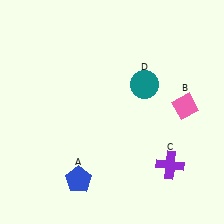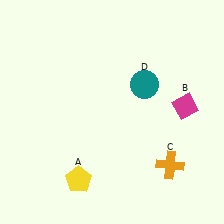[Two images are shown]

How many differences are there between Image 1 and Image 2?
There are 3 differences between the two images.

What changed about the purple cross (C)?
In Image 1, C is purple. In Image 2, it changed to orange.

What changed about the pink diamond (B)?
In Image 1, B is pink. In Image 2, it changed to magenta.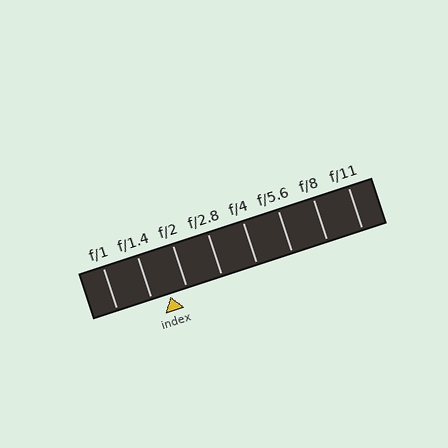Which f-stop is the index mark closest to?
The index mark is closest to f/2.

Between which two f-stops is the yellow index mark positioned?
The index mark is between f/1.4 and f/2.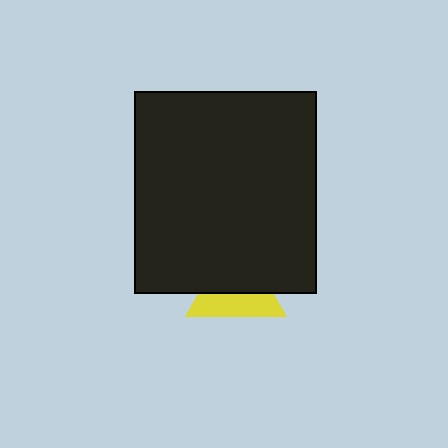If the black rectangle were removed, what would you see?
You would see the complete yellow triangle.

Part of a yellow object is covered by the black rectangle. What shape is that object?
It is a triangle.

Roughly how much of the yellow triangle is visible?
About half of it is visible (roughly 46%).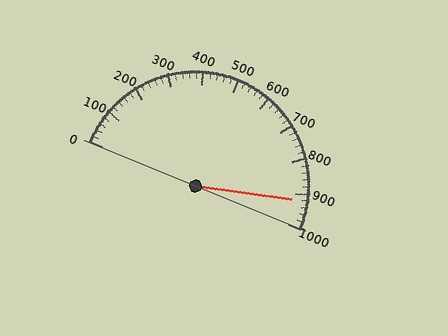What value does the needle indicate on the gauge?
The needle indicates approximately 920.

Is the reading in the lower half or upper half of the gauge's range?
The reading is in the upper half of the range (0 to 1000).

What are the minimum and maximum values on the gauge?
The gauge ranges from 0 to 1000.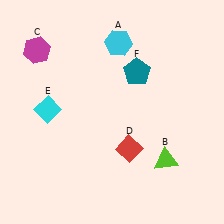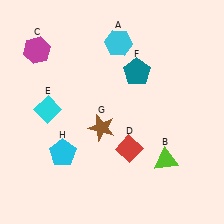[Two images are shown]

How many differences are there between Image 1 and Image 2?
There are 2 differences between the two images.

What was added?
A brown star (G), a cyan pentagon (H) were added in Image 2.